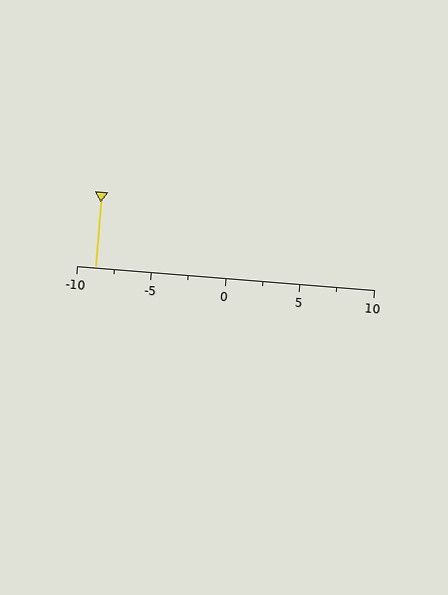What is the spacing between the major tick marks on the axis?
The major ticks are spaced 5 apart.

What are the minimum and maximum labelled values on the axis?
The axis runs from -10 to 10.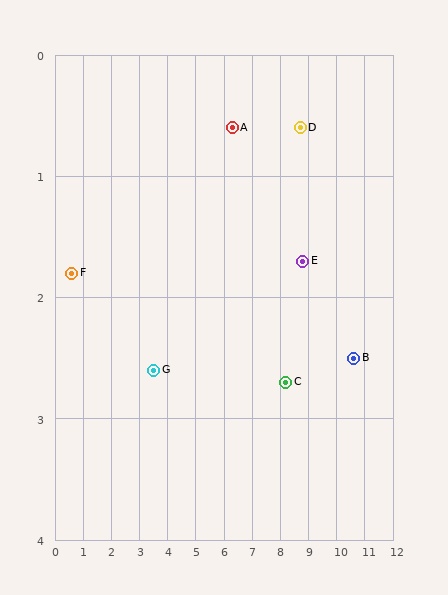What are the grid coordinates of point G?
Point G is at approximately (3.5, 2.6).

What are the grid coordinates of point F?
Point F is at approximately (0.6, 1.8).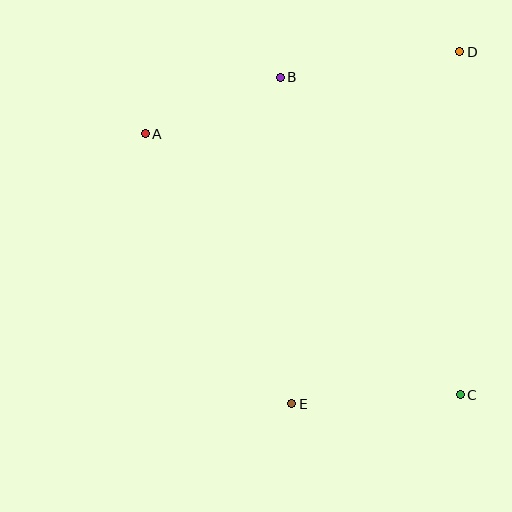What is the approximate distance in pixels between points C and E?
The distance between C and E is approximately 169 pixels.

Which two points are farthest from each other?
Points A and C are farthest from each other.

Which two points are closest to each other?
Points A and B are closest to each other.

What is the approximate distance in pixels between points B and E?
The distance between B and E is approximately 327 pixels.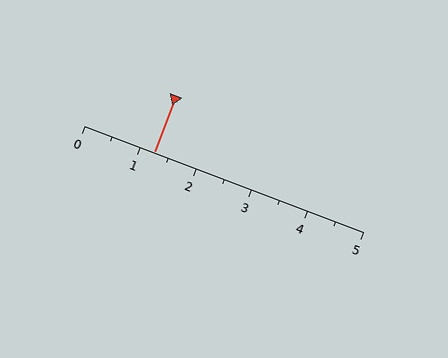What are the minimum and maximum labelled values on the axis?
The axis runs from 0 to 5.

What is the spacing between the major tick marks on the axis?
The major ticks are spaced 1 apart.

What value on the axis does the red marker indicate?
The marker indicates approximately 1.2.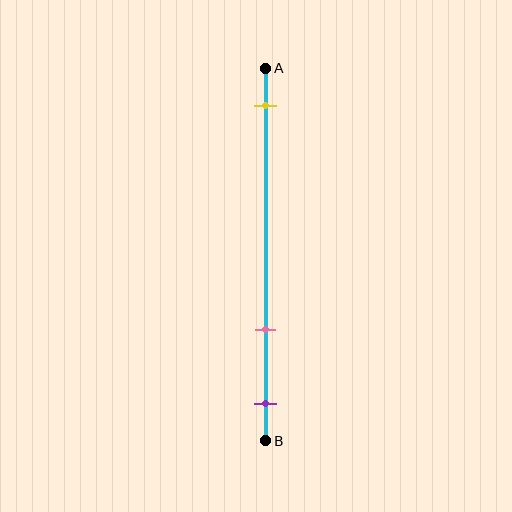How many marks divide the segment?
There are 3 marks dividing the segment.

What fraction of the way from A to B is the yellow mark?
The yellow mark is approximately 10% (0.1) of the way from A to B.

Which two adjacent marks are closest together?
The pink and purple marks are the closest adjacent pair.